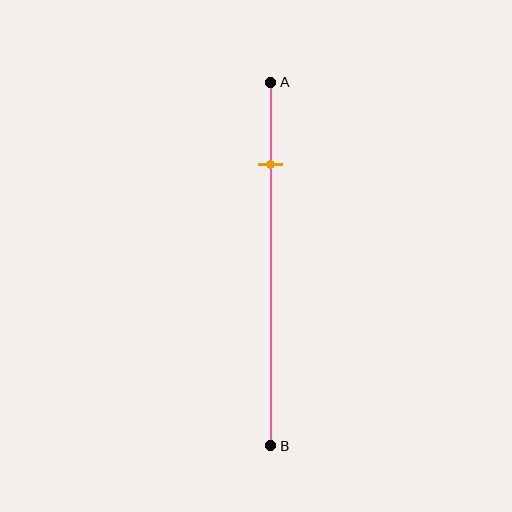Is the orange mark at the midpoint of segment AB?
No, the mark is at about 25% from A, not at the 50% midpoint.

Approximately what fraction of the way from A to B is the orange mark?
The orange mark is approximately 25% of the way from A to B.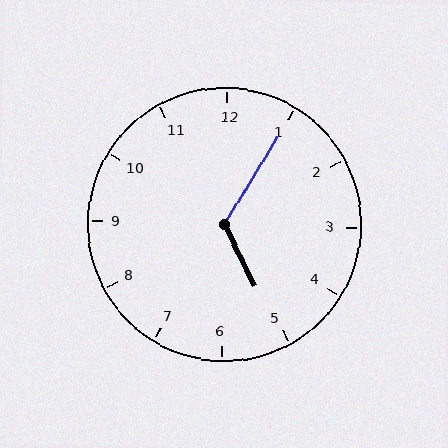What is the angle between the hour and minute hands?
Approximately 122 degrees.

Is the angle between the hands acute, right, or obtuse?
It is obtuse.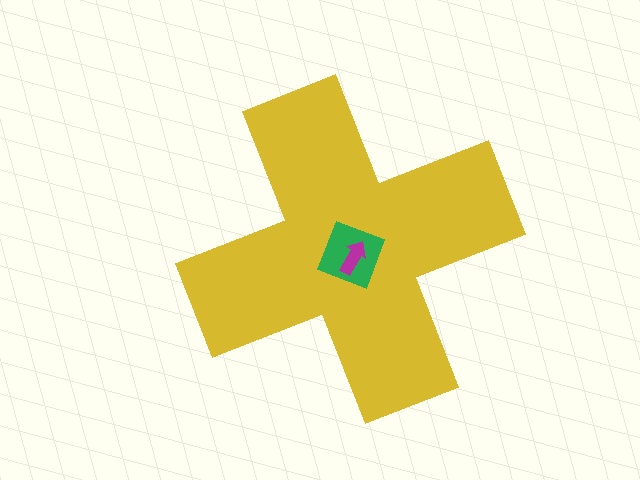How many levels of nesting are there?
3.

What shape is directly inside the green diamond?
The magenta arrow.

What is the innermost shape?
The magenta arrow.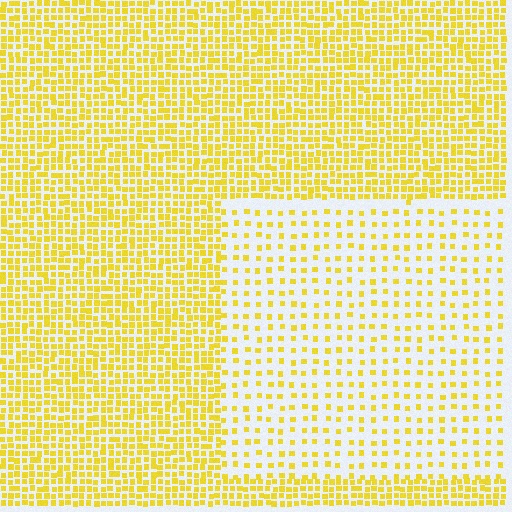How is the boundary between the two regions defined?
The boundary is defined by a change in element density (approximately 2.6x ratio). All elements are the same color, size, and shape.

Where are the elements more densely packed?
The elements are more densely packed outside the rectangle boundary.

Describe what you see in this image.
The image contains small yellow elements arranged at two different densities. A rectangle-shaped region is visible where the elements are less densely packed than the surrounding area.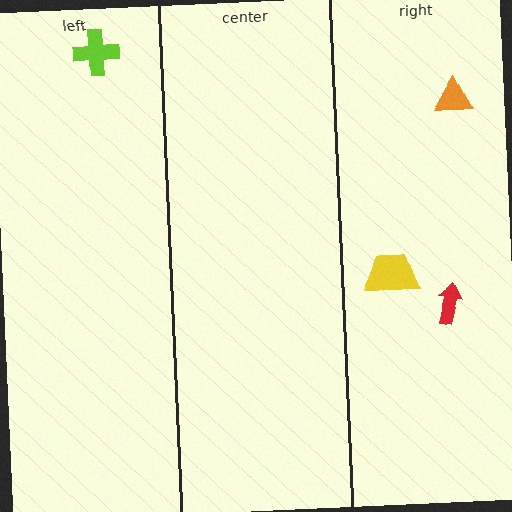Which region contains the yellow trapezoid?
The right region.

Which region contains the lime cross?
The left region.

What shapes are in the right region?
The yellow trapezoid, the orange triangle, the red arrow.